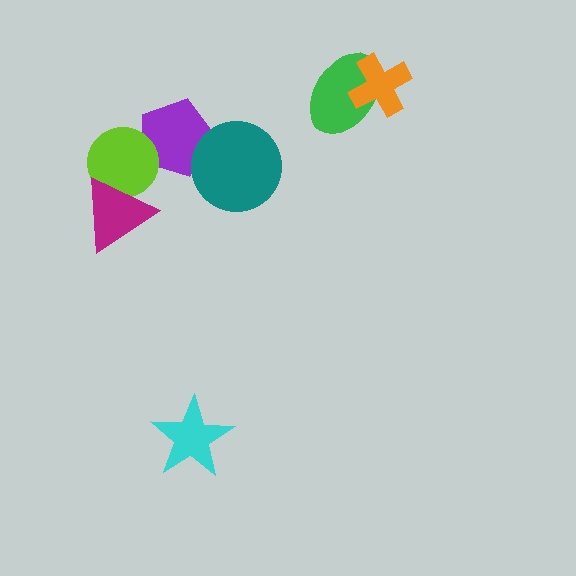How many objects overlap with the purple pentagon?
2 objects overlap with the purple pentagon.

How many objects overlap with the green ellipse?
1 object overlaps with the green ellipse.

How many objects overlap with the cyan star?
0 objects overlap with the cyan star.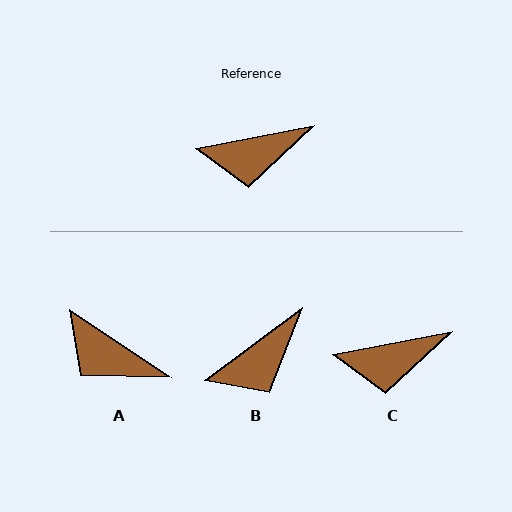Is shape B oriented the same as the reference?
No, it is off by about 25 degrees.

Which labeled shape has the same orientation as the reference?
C.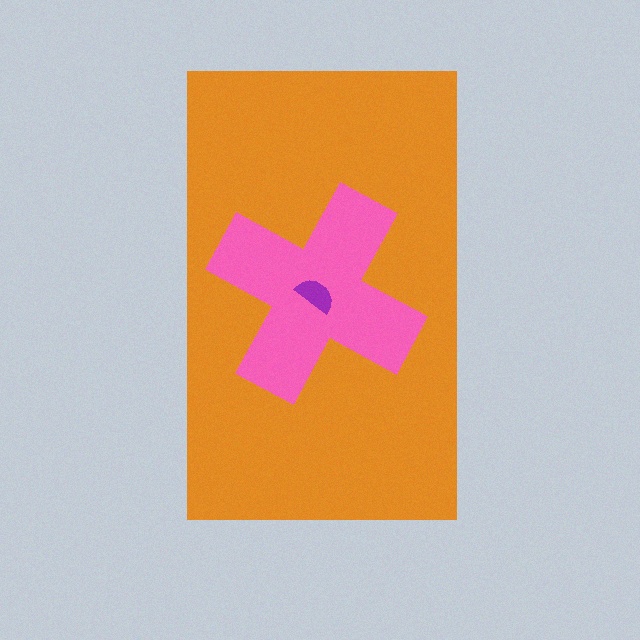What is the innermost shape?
The purple semicircle.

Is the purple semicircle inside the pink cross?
Yes.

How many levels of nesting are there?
3.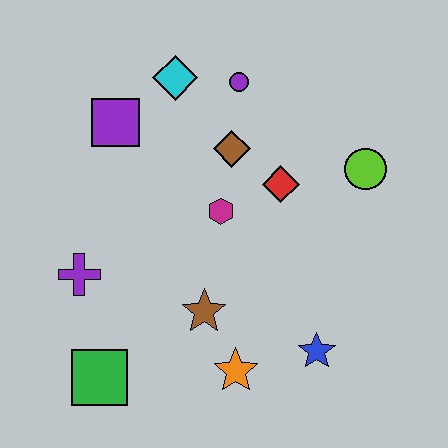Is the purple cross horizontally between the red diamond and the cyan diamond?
No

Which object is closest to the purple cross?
The green square is closest to the purple cross.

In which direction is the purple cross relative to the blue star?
The purple cross is to the left of the blue star.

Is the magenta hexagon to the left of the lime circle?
Yes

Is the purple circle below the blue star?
No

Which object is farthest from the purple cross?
The lime circle is farthest from the purple cross.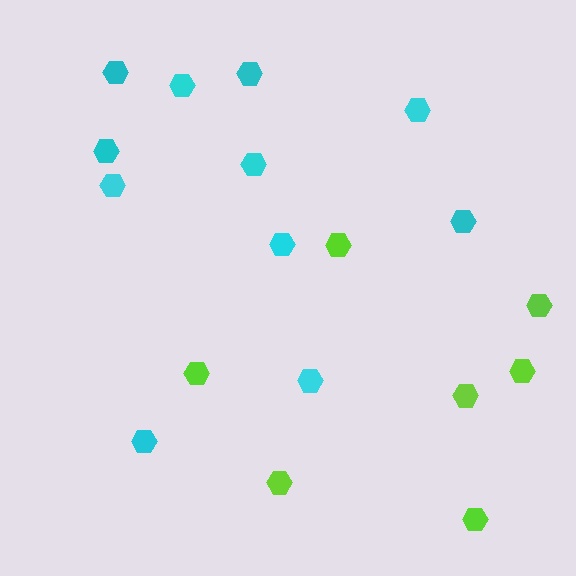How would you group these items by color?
There are 2 groups: one group of lime hexagons (7) and one group of cyan hexagons (11).